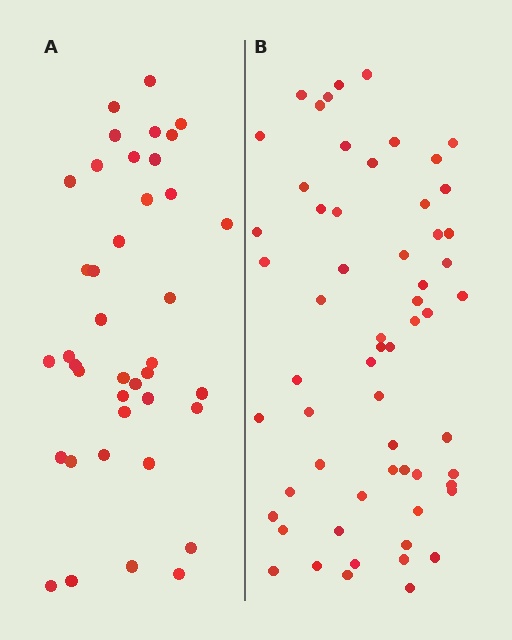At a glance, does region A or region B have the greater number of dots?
Region B (the right region) has more dots.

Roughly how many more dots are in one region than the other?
Region B has approximately 20 more dots than region A.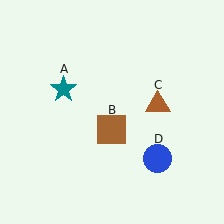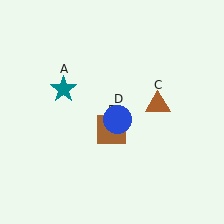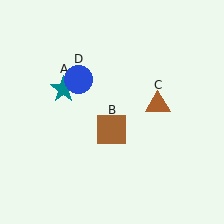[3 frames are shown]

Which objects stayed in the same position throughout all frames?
Teal star (object A) and brown square (object B) and brown triangle (object C) remained stationary.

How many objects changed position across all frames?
1 object changed position: blue circle (object D).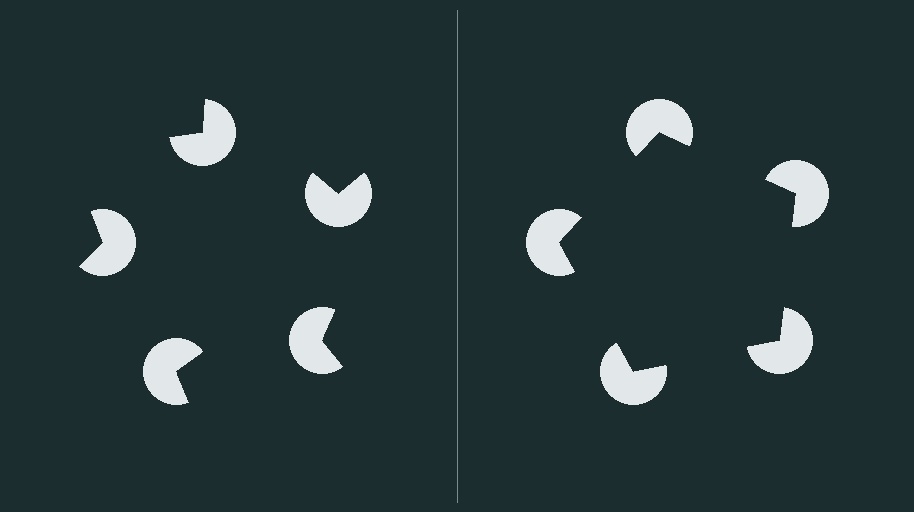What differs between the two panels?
The pac-man discs are positioned identically on both sides; only the wedge orientations differ. On the right they align to a pentagon; on the left they are misaligned.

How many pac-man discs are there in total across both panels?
10 — 5 on each side.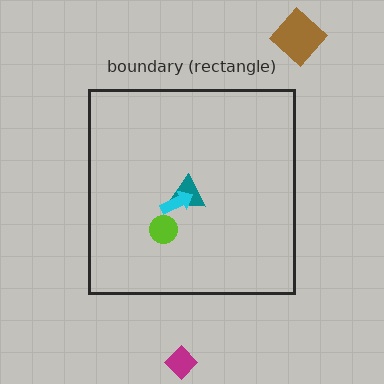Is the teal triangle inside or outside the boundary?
Inside.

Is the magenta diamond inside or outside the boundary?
Outside.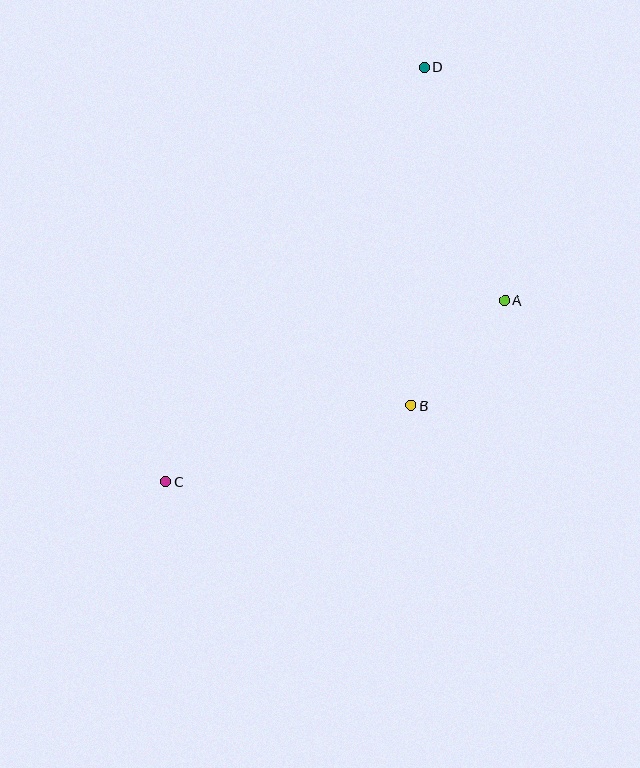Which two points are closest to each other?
Points A and B are closest to each other.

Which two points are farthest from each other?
Points C and D are farthest from each other.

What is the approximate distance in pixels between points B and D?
The distance between B and D is approximately 339 pixels.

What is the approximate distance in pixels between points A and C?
The distance between A and C is approximately 385 pixels.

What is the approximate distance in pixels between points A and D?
The distance between A and D is approximately 247 pixels.